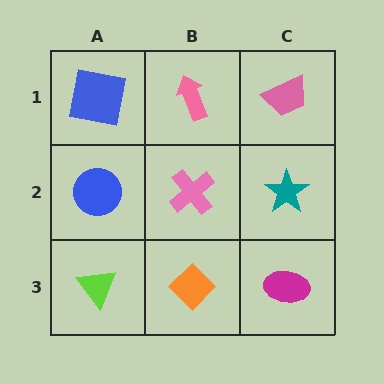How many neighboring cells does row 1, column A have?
2.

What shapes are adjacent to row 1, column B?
A pink cross (row 2, column B), a blue square (row 1, column A), a pink trapezoid (row 1, column C).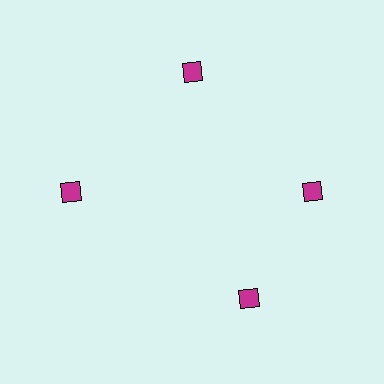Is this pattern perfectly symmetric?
No. The 4 magenta diamonds are arranged in a ring, but one element near the 6 o'clock position is rotated out of alignment along the ring, breaking the 4-fold rotational symmetry.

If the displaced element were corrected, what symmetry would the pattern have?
It would have 4-fold rotational symmetry — the pattern would map onto itself every 90 degrees.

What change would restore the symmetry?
The symmetry would be restored by rotating it back into even spacing with its neighbors so that all 4 diamonds sit at equal angles and equal distance from the center.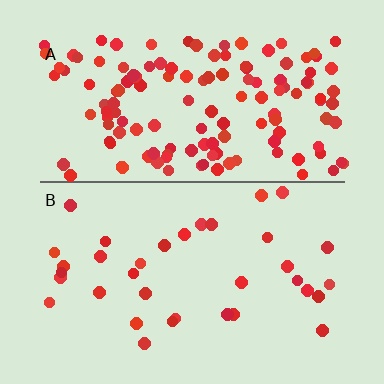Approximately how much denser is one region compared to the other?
Approximately 4.0× — region A over region B.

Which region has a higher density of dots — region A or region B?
A (the top).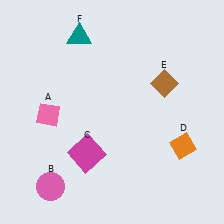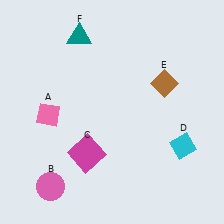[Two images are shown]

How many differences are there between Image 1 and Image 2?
There is 1 difference between the two images.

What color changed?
The diamond (D) changed from orange in Image 1 to cyan in Image 2.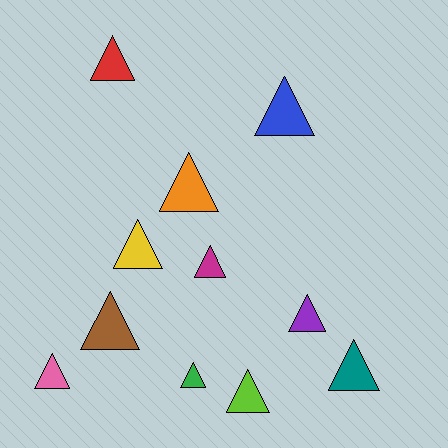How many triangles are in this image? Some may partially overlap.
There are 11 triangles.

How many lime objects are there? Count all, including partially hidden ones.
There is 1 lime object.